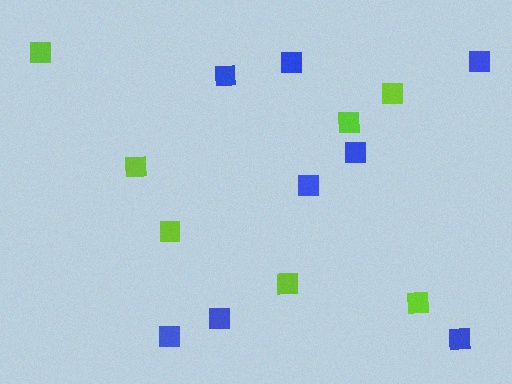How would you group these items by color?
There are 2 groups: one group of blue squares (8) and one group of lime squares (7).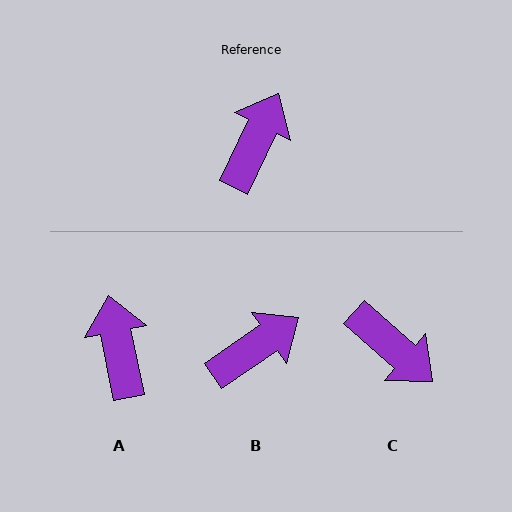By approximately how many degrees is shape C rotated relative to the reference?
Approximately 106 degrees clockwise.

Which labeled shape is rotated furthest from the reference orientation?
C, about 106 degrees away.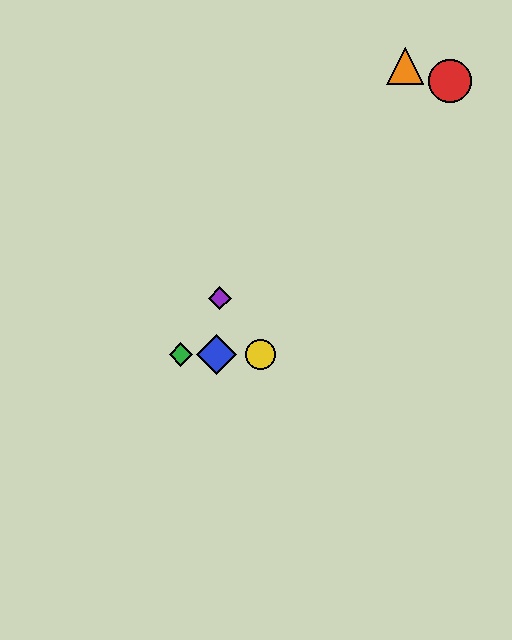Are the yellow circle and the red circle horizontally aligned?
No, the yellow circle is at y≈355 and the red circle is at y≈81.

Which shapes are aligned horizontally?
The blue diamond, the green diamond, the yellow circle are aligned horizontally.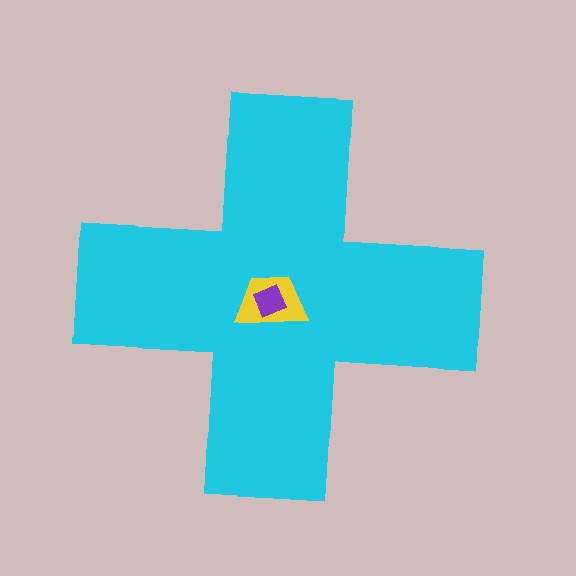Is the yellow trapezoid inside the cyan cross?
Yes.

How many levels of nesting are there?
3.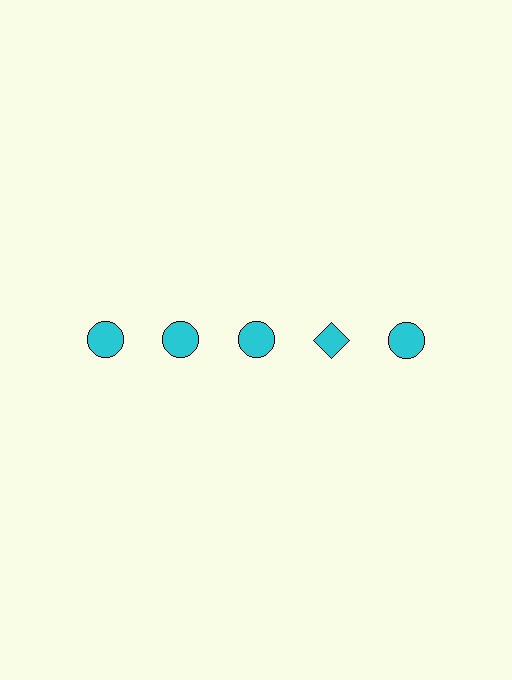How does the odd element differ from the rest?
It has a different shape: diamond instead of circle.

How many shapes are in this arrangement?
There are 5 shapes arranged in a grid pattern.